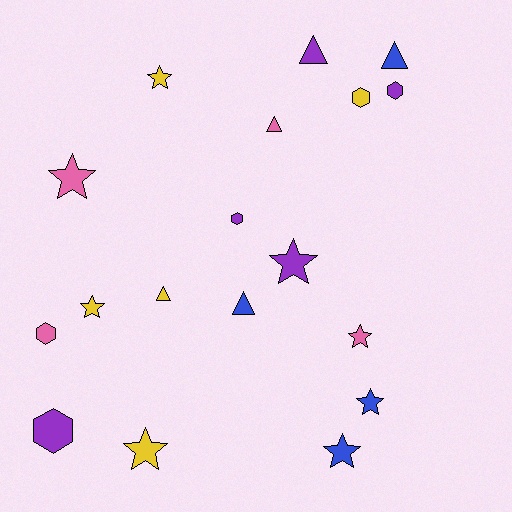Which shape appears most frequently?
Star, with 8 objects.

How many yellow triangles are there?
There is 1 yellow triangle.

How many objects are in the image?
There are 18 objects.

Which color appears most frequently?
Purple, with 5 objects.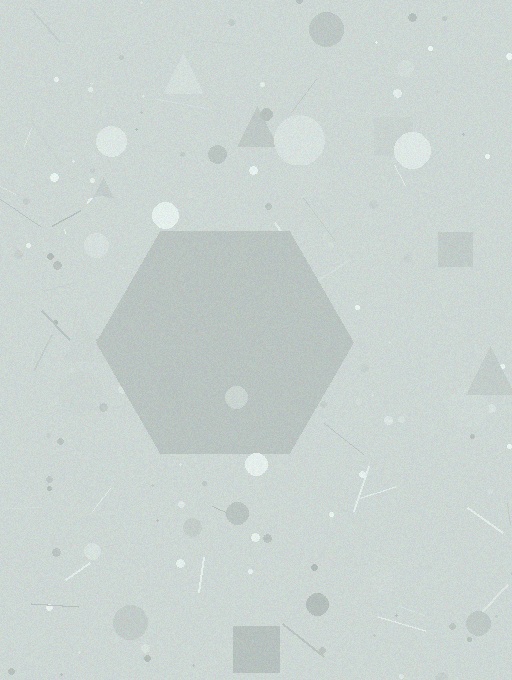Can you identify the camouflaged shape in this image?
The camouflaged shape is a hexagon.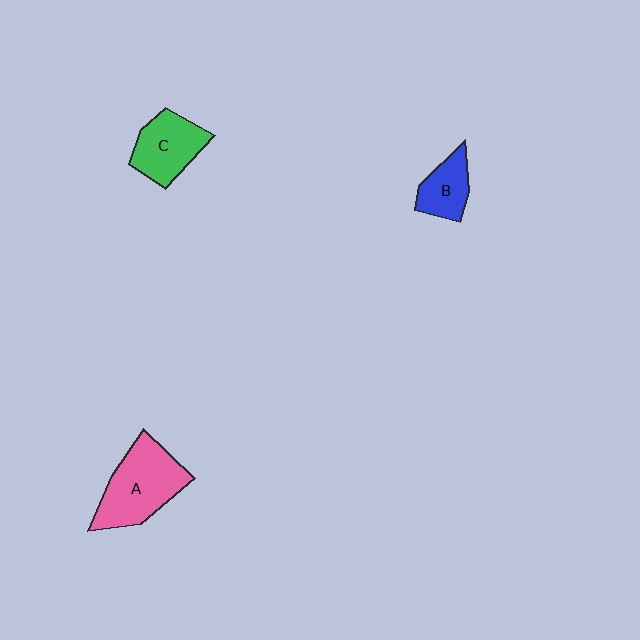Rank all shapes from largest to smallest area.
From largest to smallest: A (pink), C (green), B (blue).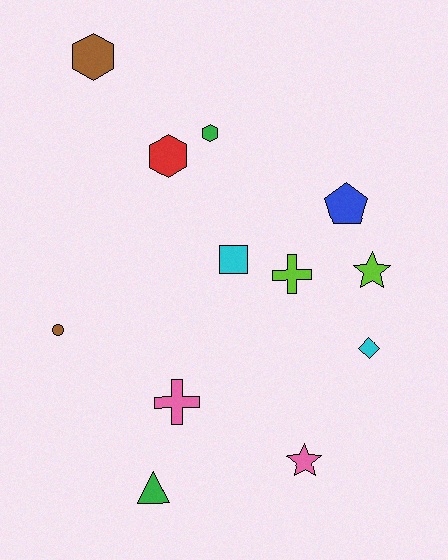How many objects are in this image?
There are 12 objects.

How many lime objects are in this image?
There are 2 lime objects.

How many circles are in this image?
There is 1 circle.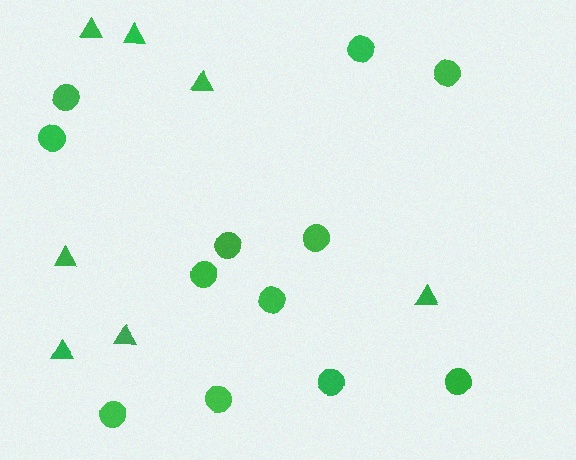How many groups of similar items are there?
There are 2 groups: one group of triangles (7) and one group of circles (12).